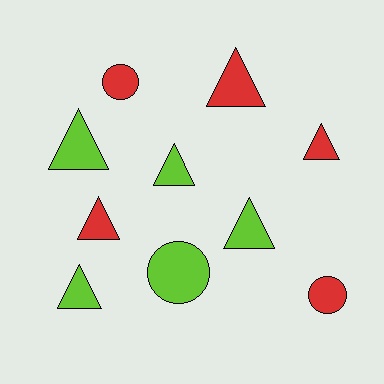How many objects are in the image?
There are 10 objects.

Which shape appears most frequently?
Triangle, with 7 objects.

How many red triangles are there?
There are 3 red triangles.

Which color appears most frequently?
Lime, with 5 objects.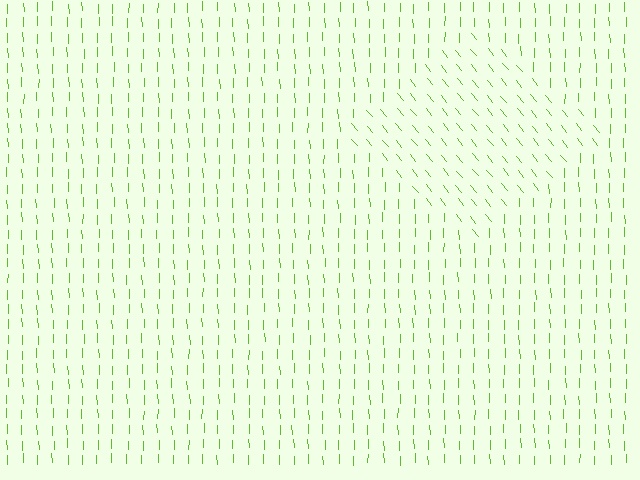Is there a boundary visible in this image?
Yes, there is a texture boundary formed by a change in line orientation.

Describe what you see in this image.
The image is filled with small lime line segments. A diamond region in the image has lines oriented differently from the surrounding lines, creating a visible texture boundary.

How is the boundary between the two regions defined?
The boundary is defined purely by a change in line orientation (approximately 37 degrees difference). All lines are the same color and thickness.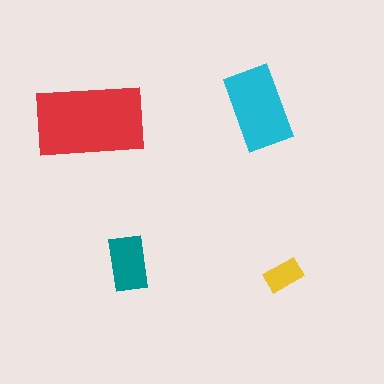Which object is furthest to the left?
The red rectangle is leftmost.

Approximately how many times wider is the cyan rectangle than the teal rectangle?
About 1.5 times wider.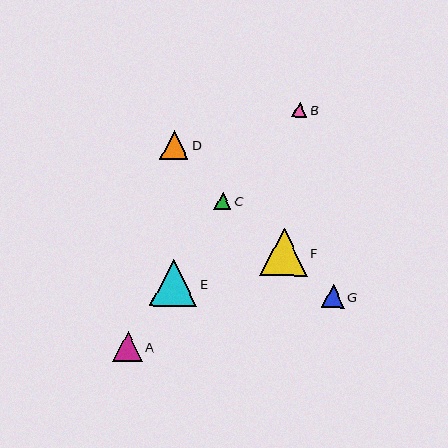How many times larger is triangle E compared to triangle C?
Triangle E is approximately 2.7 times the size of triangle C.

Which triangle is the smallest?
Triangle B is the smallest with a size of approximately 15 pixels.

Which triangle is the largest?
Triangle F is the largest with a size of approximately 47 pixels.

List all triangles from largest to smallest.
From largest to smallest: F, E, A, D, G, C, B.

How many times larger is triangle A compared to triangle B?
Triangle A is approximately 2.0 times the size of triangle B.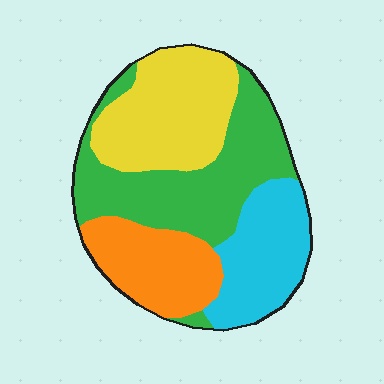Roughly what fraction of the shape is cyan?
Cyan covers around 20% of the shape.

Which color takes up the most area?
Green, at roughly 35%.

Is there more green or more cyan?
Green.